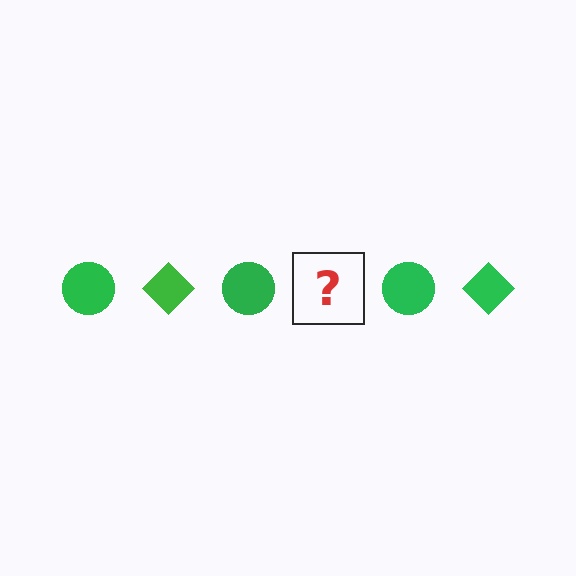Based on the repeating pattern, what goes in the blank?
The blank should be a green diamond.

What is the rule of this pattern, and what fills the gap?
The rule is that the pattern cycles through circle, diamond shapes in green. The gap should be filled with a green diamond.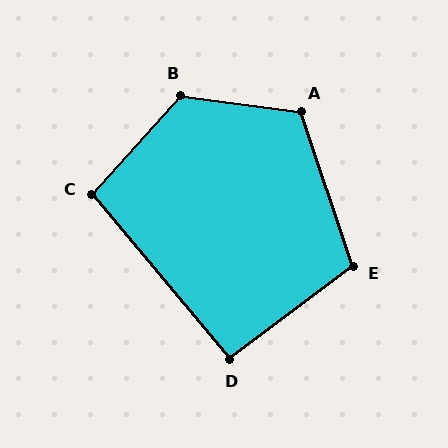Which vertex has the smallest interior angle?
D, at approximately 93 degrees.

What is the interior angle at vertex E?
Approximately 108 degrees (obtuse).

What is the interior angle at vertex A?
Approximately 116 degrees (obtuse).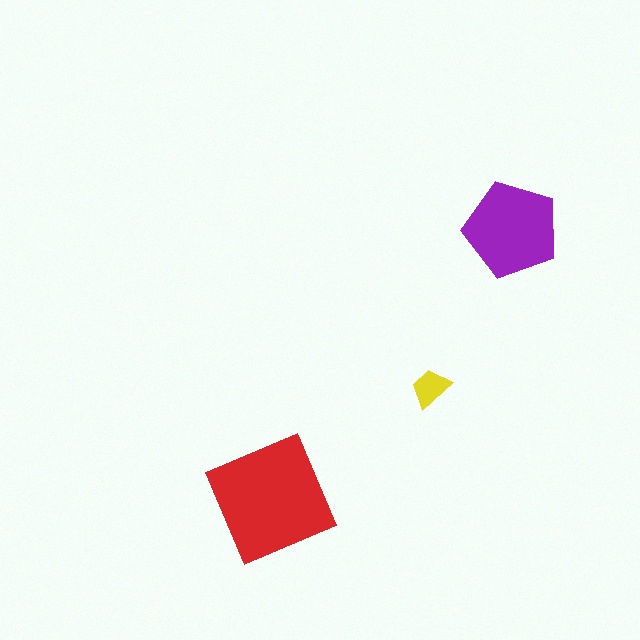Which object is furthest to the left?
The red square is leftmost.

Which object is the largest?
The red square.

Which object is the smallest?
The yellow trapezoid.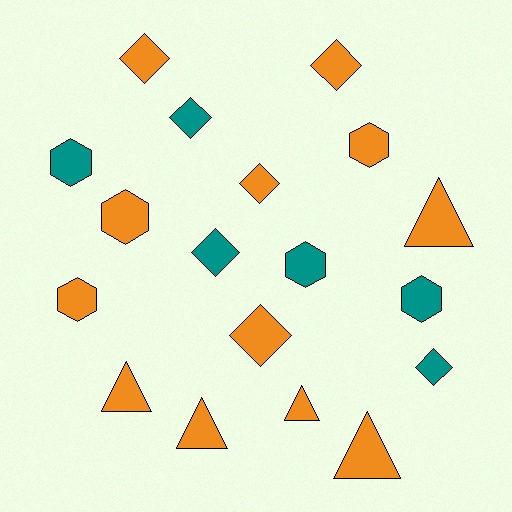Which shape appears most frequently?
Diamond, with 7 objects.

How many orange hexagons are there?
There are 3 orange hexagons.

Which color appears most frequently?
Orange, with 12 objects.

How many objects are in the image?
There are 18 objects.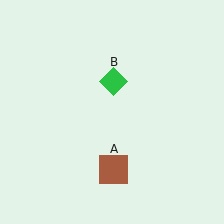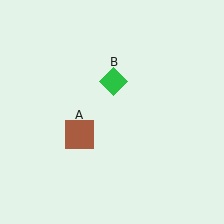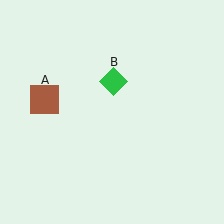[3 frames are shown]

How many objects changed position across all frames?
1 object changed position: brown square (object A).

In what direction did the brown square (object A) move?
The brown square (object A) moved up and to the left.